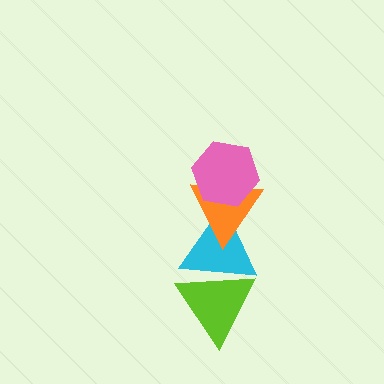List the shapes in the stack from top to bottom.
From top to bottom: the pink hexagon, the orange triangle, the cyan triangle, the lime triangle.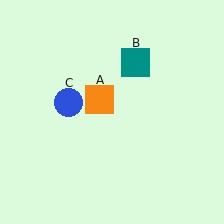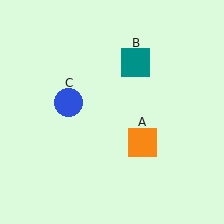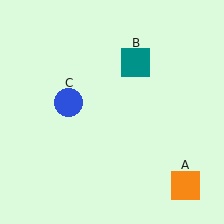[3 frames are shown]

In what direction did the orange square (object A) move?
The orange square (object A) moved down and to the right.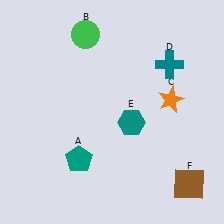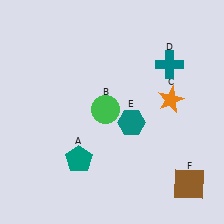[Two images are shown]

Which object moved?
The green circle (B) moved down.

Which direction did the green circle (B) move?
The green circle (B) moved down.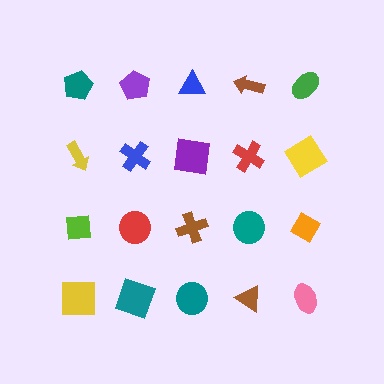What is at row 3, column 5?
An orange diamond.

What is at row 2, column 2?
A blue cross.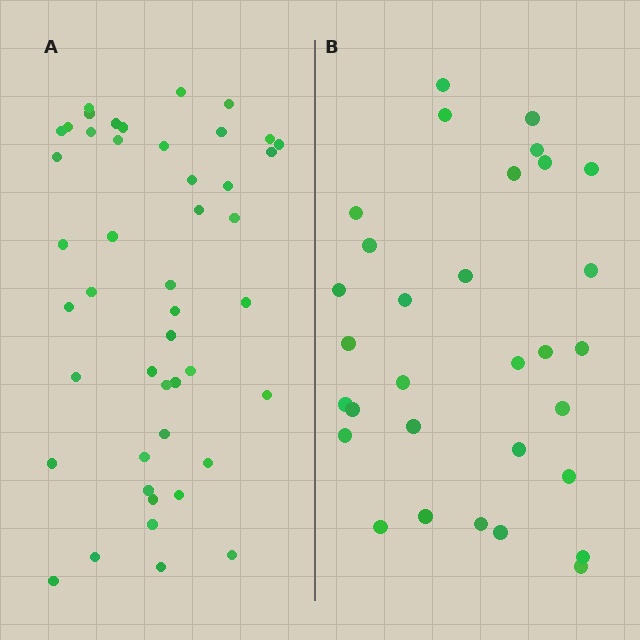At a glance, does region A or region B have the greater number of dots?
Region A (the left region) has more dots.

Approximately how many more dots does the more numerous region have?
Region A has approximately 15 more dots than region B.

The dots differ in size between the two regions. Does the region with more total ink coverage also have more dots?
No. Region B has more total ink coverage because its dots are larger, but region A actually contains more individual dots. Total area can be misleading — the number of items is what matters here.